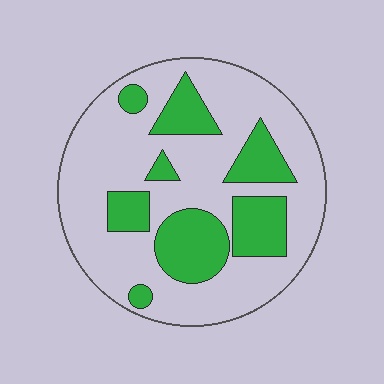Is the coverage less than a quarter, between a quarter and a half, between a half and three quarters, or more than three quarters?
Between a quarter and a half.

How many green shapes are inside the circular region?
8.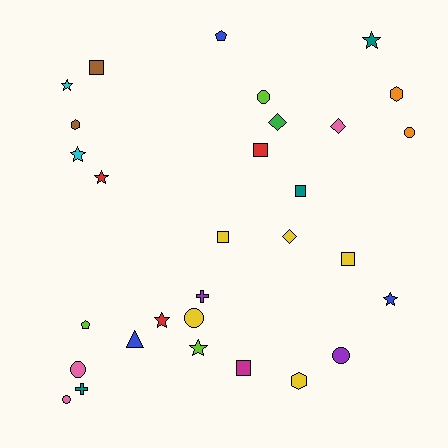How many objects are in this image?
There are 30 objects.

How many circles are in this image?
There are 6 circles.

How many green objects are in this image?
There is 1 green object.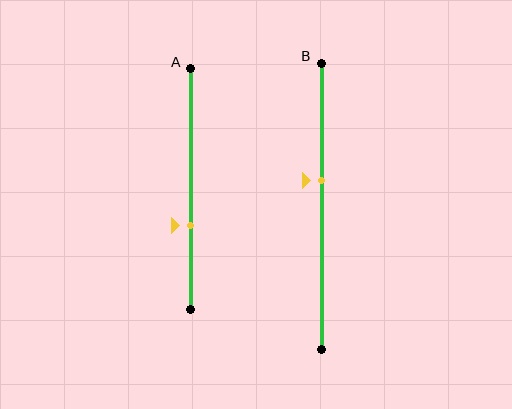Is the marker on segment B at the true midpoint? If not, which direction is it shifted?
No, the marker on segment B is shifted upward by about 9% of the segment length.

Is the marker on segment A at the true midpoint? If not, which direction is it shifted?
No, the marker on segment A is shifted downward by about 15% of the segment length.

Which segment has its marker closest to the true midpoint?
Segment B has its marker closest to the true midpoint.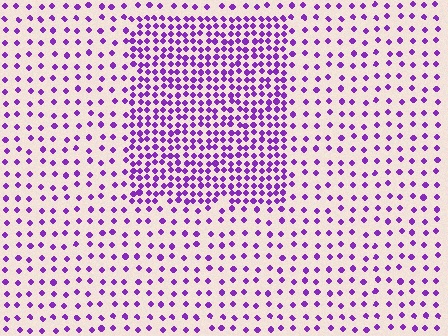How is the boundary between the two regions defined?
The boundary is defined by a change in element density (approximately 2.5x ratio). All elements are the same color, size, and shape.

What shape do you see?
I see a rectangle.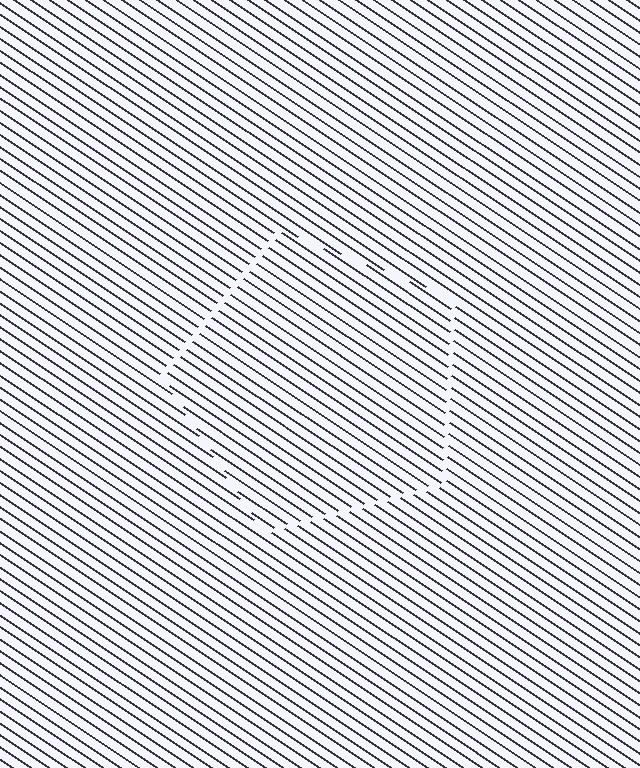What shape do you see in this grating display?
An illusory pentagon. The interior of the shape contains the same grating, shifted by half a period — the contour is defined by the phase discontinuity where line-ends from the inner and outer gratings abut.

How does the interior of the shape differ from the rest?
The interior of the shape contains the same grating, shifted by half a period — the contour is defined by the phase discontinuity where line-ends from the inner and outer gratings abut.